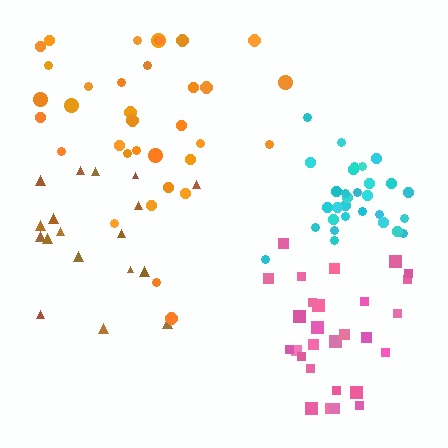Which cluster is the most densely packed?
Cyan.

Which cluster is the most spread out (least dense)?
Brown.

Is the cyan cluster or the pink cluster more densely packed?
Cyan.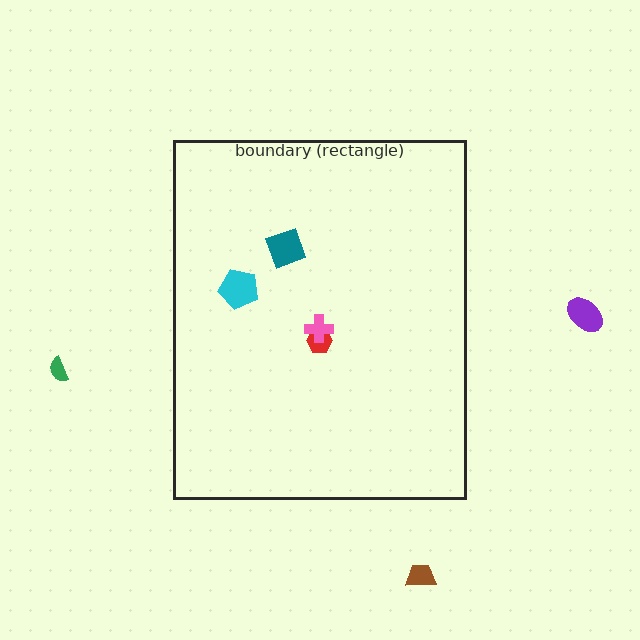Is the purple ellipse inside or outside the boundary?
Outside.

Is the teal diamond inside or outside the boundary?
Inside.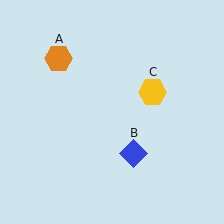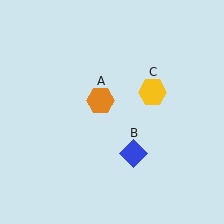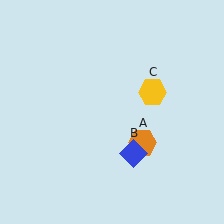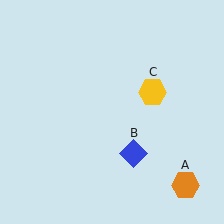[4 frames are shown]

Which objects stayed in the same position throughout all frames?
Blue diamond (object B) and yellow hexagon (object C) remained stationary.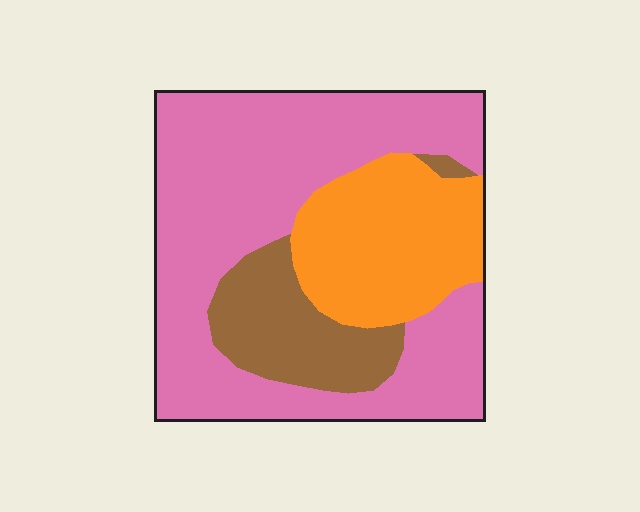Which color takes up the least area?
Brown, at roughly 15%.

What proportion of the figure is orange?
Orange covers roughly 25% of the figure.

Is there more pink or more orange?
Pink.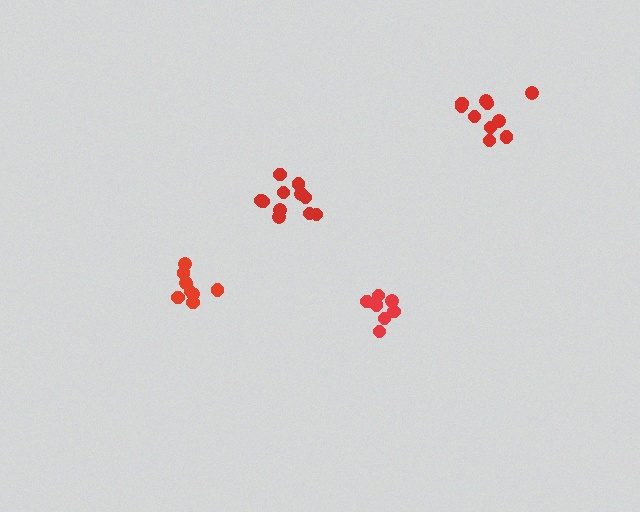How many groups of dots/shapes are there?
There are 4 groups.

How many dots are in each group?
Group 1: 10 dots, Group 2: 8 dots, Group 3: 7 dots, Group 4: 11 dots (36 total).